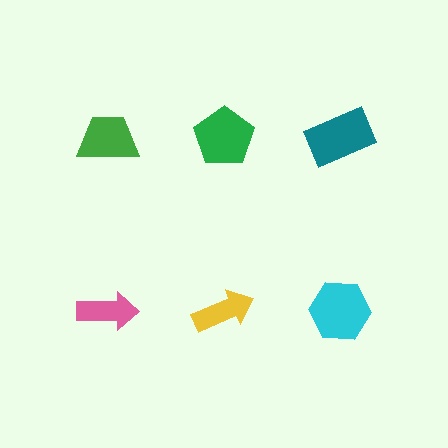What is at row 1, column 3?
A teal rectangle.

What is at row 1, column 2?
A green pentagon.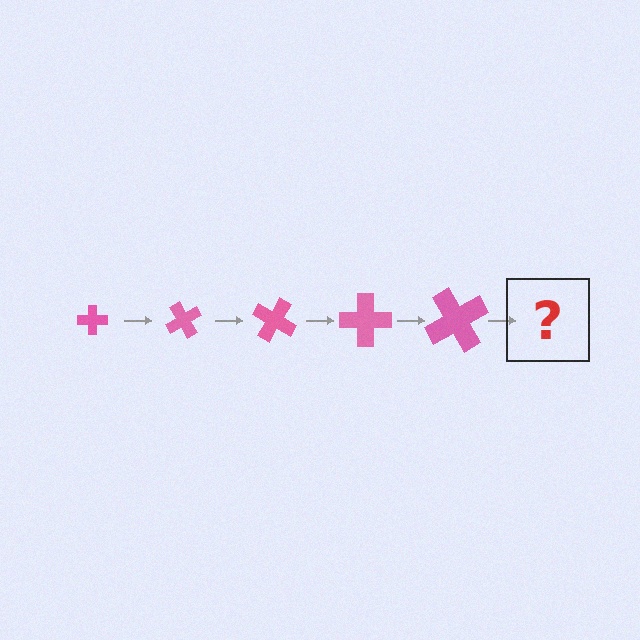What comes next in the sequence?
The next element should be a cross, larger than the previous one and rotated 300 degrees from the start.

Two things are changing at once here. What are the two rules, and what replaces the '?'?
The two rules are that the cross grows larger each step and it rotates 60 degrees each step. The '?' should be a cross, larger than the previous one and rotated 300 degrees from the start.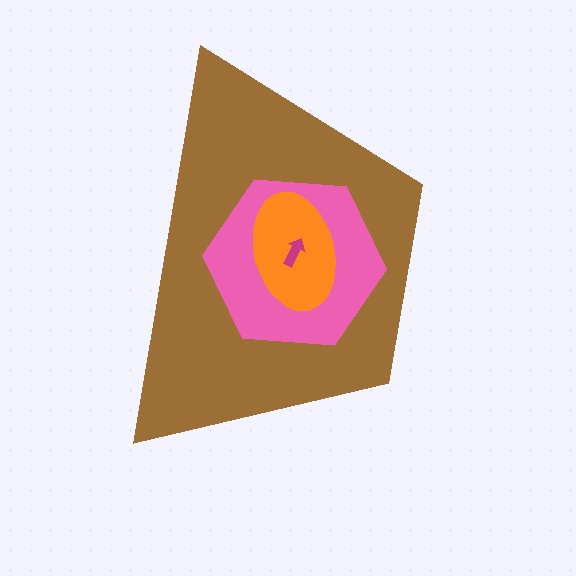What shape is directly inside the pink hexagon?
The orange ellipse.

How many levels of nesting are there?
4.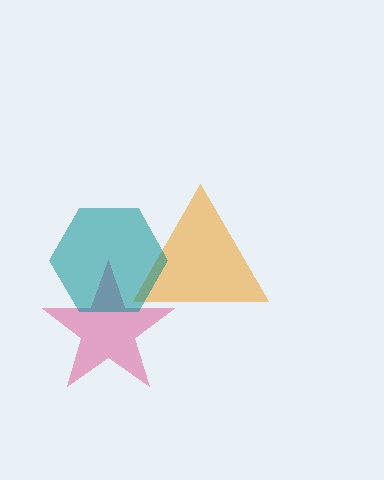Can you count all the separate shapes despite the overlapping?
Yes, there are 3 separate shapes.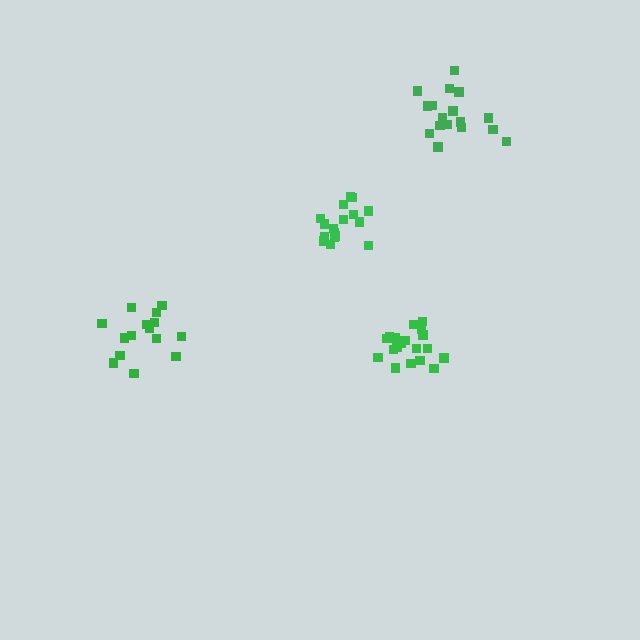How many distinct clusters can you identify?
There are 4 distinct clusters.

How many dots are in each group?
Group 1: 17 dots, Group 2: 15 dots, Group 3: 17 dots, Group 4: 20 dots (69 total).